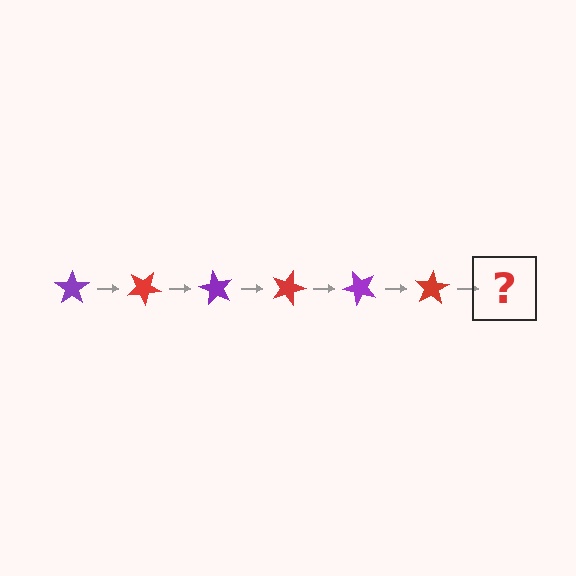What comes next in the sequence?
The next element should be a purple star, rotated 180 degrees from the start.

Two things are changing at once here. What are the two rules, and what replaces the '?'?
The two rules are that it rotates 30 degrees each step and the color cycles through purple and red. The '?' should be a purple star, rotated 180 degrees from the start.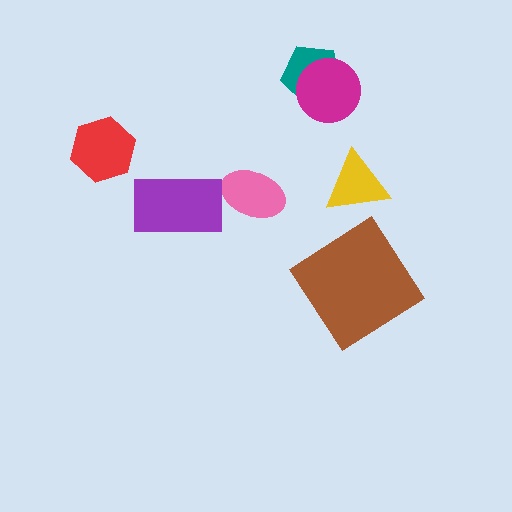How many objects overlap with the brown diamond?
0 objects overlap with the brown diamond.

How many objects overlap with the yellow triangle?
0 objects overlap with the yellow triangle.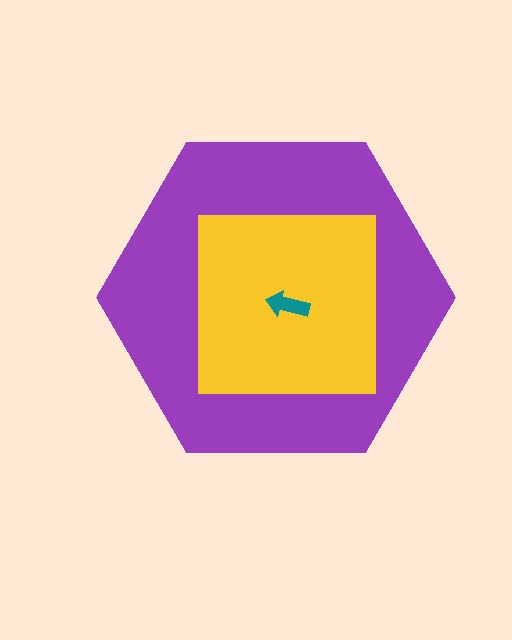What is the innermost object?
The teal arrow.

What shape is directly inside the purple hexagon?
The yellow square.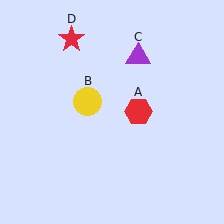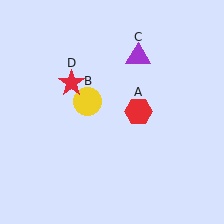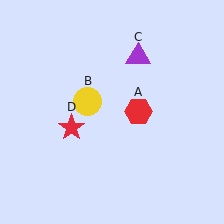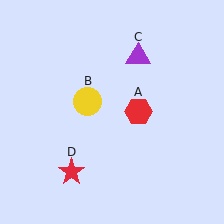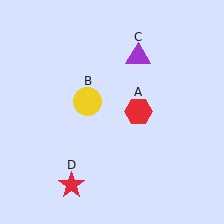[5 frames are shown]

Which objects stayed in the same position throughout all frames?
Red hexagon (object A) and yellow circle (object B) and purple triangle (object C) remained stationary.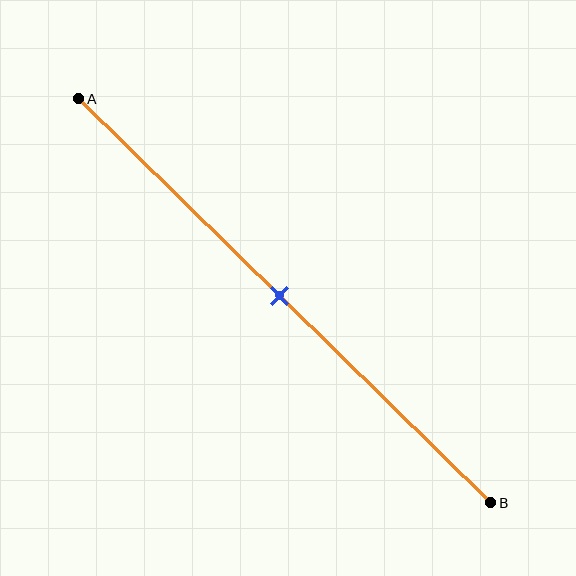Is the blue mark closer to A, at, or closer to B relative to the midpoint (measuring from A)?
The blue mark is approximately at the midpoint of segment AB.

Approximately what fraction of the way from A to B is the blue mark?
The blue mark is approximately 50% of the way from A to B.